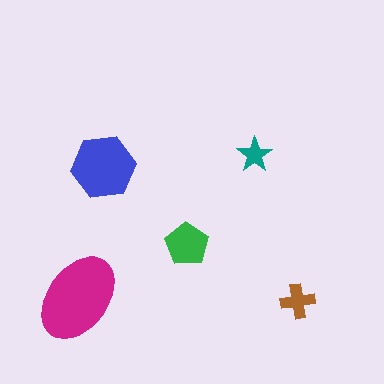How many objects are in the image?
There are 5 objects in the image.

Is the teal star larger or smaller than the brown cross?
Smaller.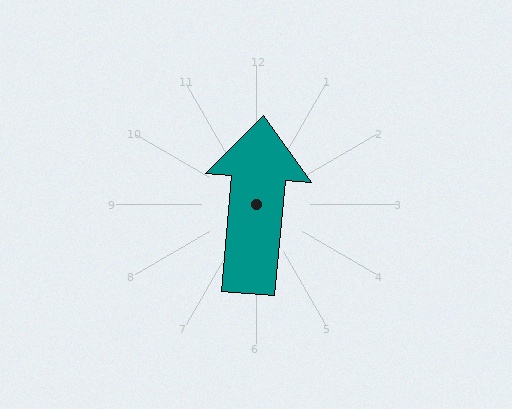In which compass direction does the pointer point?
North.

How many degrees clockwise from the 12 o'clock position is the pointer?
Approximately 5 degrees.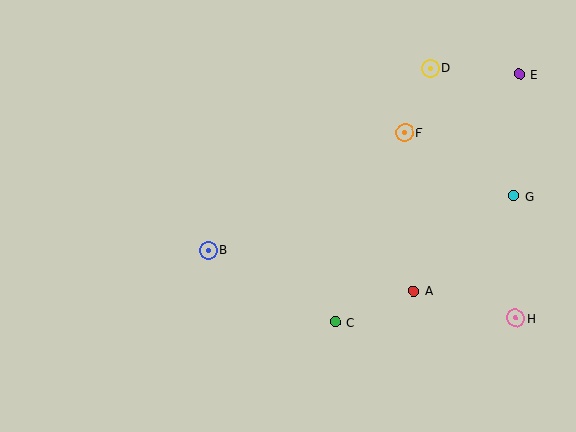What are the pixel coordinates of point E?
Point E is at (519, 74).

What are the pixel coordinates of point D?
Point D is at (431, 68).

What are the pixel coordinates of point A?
Point A is at (414, 291).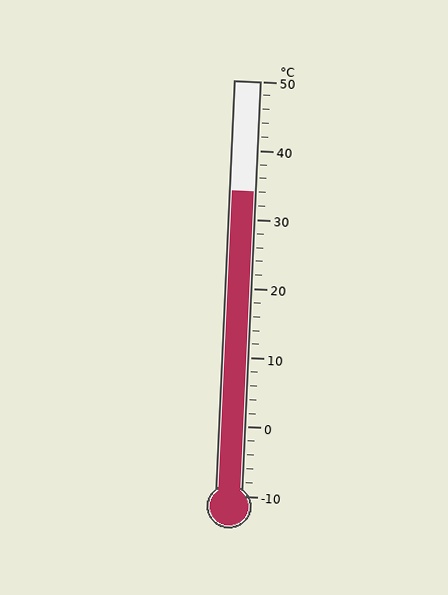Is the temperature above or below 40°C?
The temperature is below 40°C.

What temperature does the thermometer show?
The thermometer shows approximately 34°C.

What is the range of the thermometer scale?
The thermometer scale ranges from -10°C to 50°C.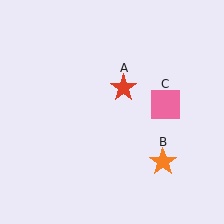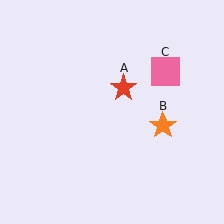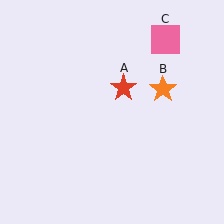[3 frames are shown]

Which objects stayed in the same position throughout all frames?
Red star (object A) remained stationary.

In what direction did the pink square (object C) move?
The pink square (object C) moved up.